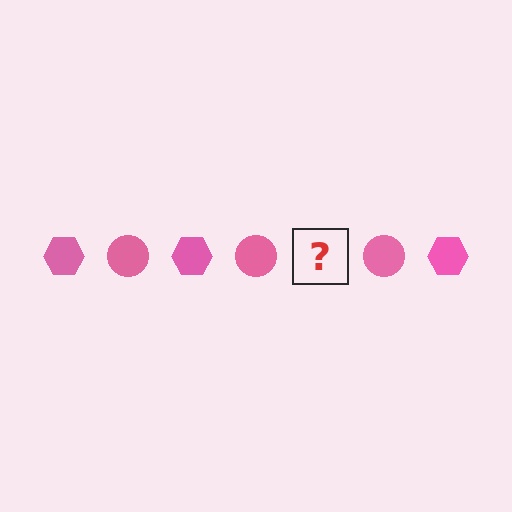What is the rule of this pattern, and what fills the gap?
The rule is that the pattern cycles through hexagon, circle shapes in pink. The gap should be filled with a pink hexagon.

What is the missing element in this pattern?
The missing element is a pink hexagon.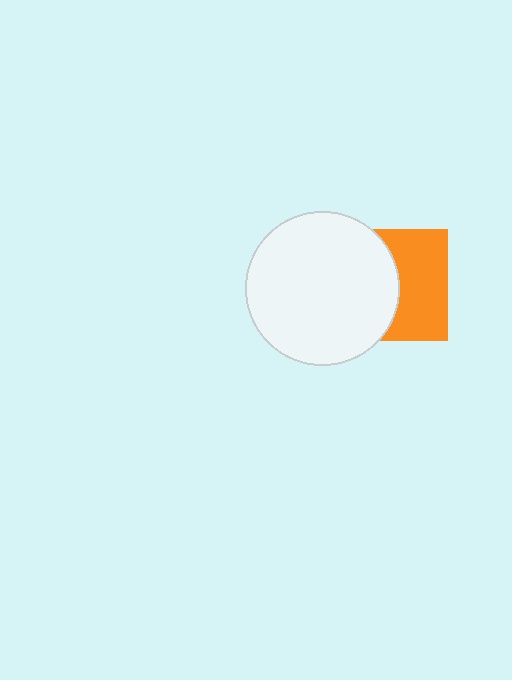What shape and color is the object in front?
The object in front is a white circle.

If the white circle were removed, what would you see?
You would see the complete orange square.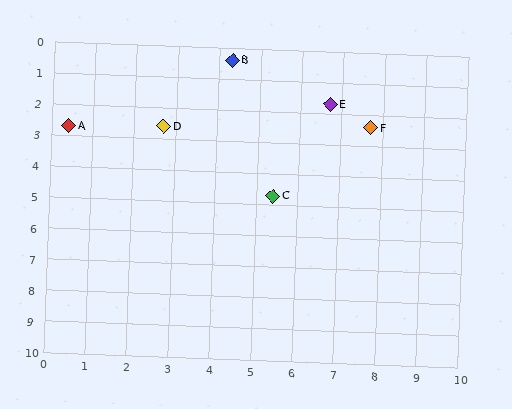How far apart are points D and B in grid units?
Points D and B are about 2.7 grid units apart.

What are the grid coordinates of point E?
Point E is at approximately (6.7, 1.7).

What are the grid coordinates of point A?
Point A is at approximately (0.4, 2.7).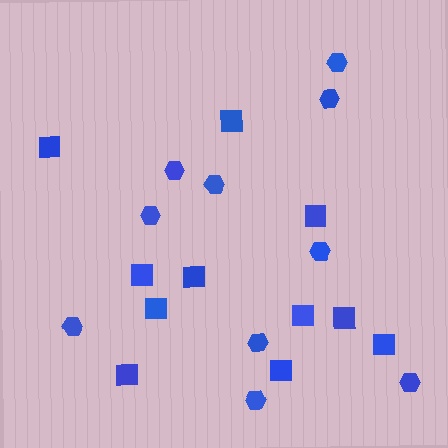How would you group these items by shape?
There are 2 groups: one group of squares (11) and one group of hexagons (10).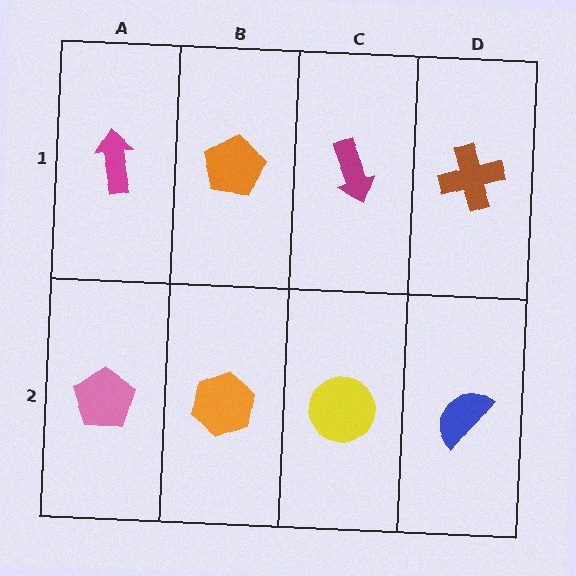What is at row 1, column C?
A magenta arrow.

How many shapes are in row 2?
4 shapes.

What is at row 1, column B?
An orange pentagon.